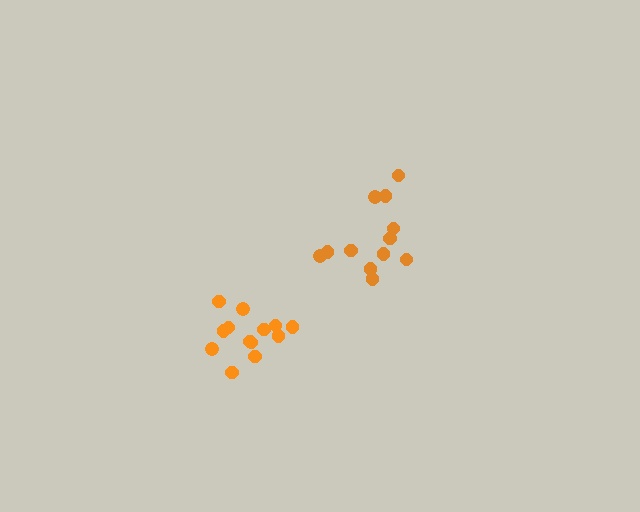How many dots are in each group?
Group 1: 12 dots, Group 2: 13 dots (25 total).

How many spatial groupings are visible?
There are 2 spatial groupings.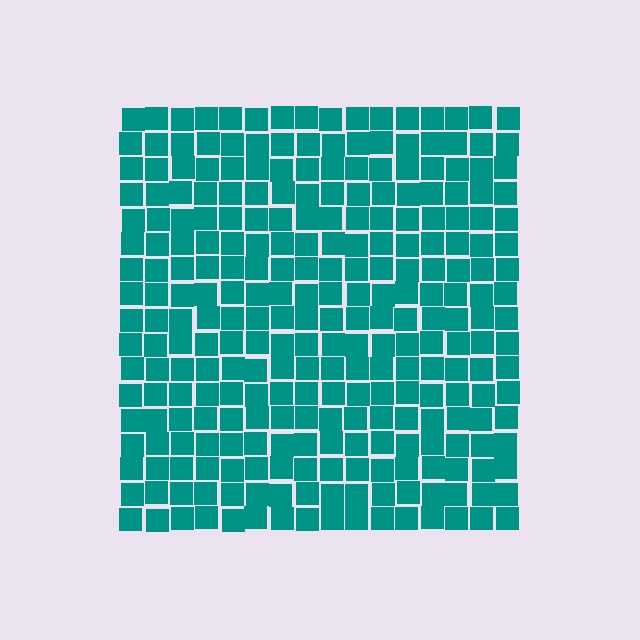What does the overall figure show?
The overall figure shows a square.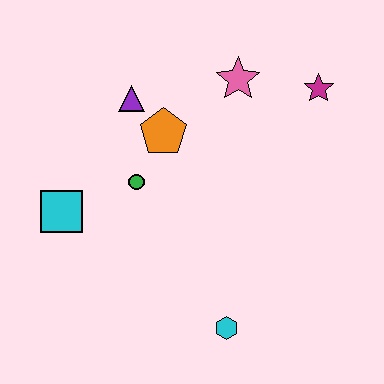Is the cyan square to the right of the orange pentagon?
No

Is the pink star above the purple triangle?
Yes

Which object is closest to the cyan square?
The green circle is closest to the cyan square.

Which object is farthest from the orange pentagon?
The cyan hexagon is farthest from the orange pentagon.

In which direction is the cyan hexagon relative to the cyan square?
The cyan hexagon is to the right of the cyan square.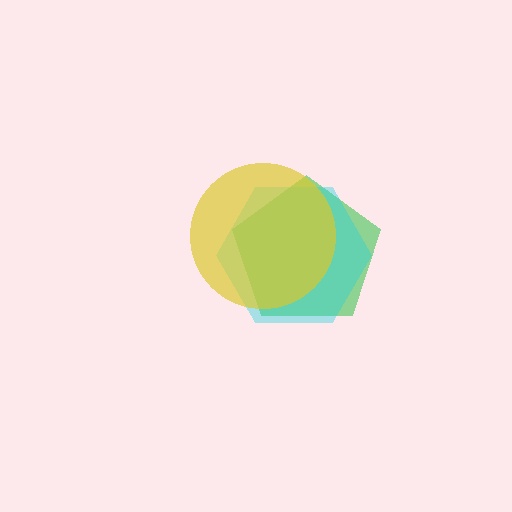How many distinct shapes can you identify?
There are 3 distinct shapes: a green pentagon, a cyan hexagon, a yellow circle.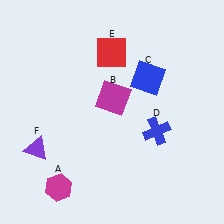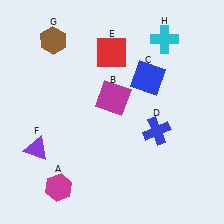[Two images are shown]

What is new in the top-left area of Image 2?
A brown hexagon (G) was added in the top-left area of Image 2.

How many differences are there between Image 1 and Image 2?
There are 2 differences between the two images.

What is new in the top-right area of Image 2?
A cyan cross (H) was added in the top-right area of Image 2.